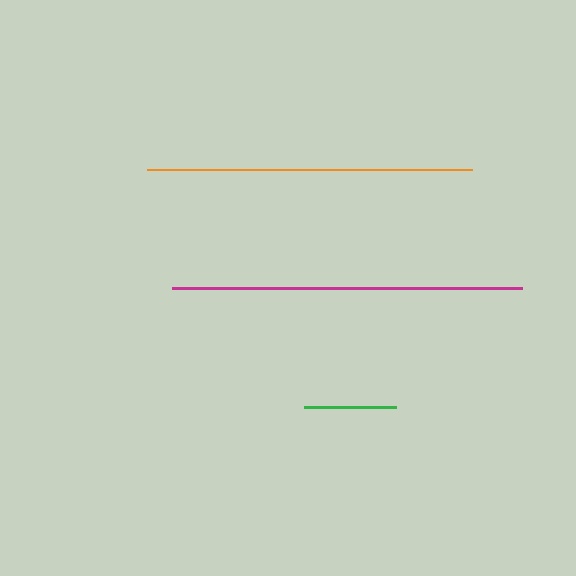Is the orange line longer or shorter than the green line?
The orange line is longer than the green line.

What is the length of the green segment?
The green segment is approximately 92 pixels long.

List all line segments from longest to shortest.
From longest to shortest: magenta, orange, green.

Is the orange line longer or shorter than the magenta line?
The magenta line is longer than the orange line.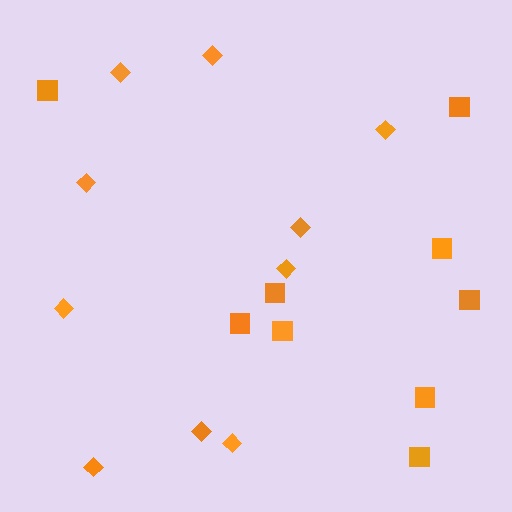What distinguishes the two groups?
There are 2 groups: one group of squares (9) and one group of diamonds (10).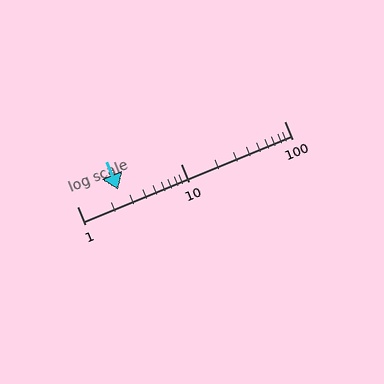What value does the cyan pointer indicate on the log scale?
The pointer indicates approximately 2.5.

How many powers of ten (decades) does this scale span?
The scale spans 2 decades, from 1 to 100.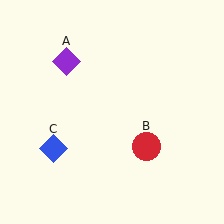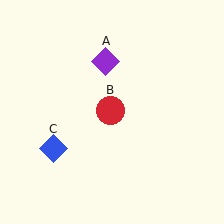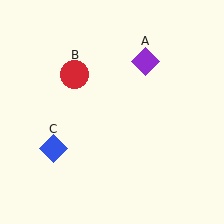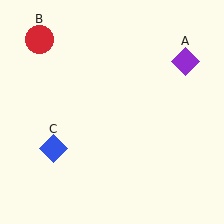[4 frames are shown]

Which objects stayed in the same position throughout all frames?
Blue diamond (object C) remained stationary.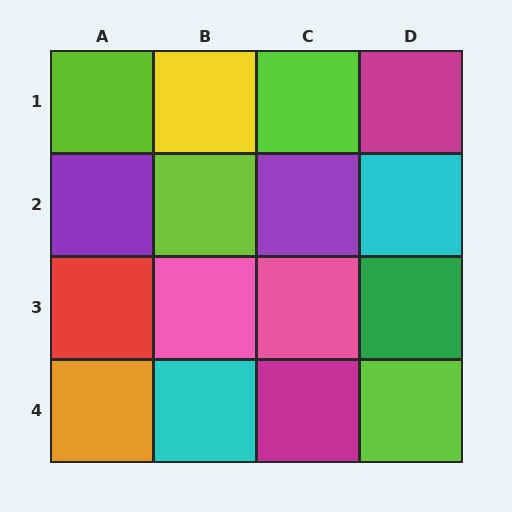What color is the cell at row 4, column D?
Lime.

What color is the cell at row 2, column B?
Lime.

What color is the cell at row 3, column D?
Green.